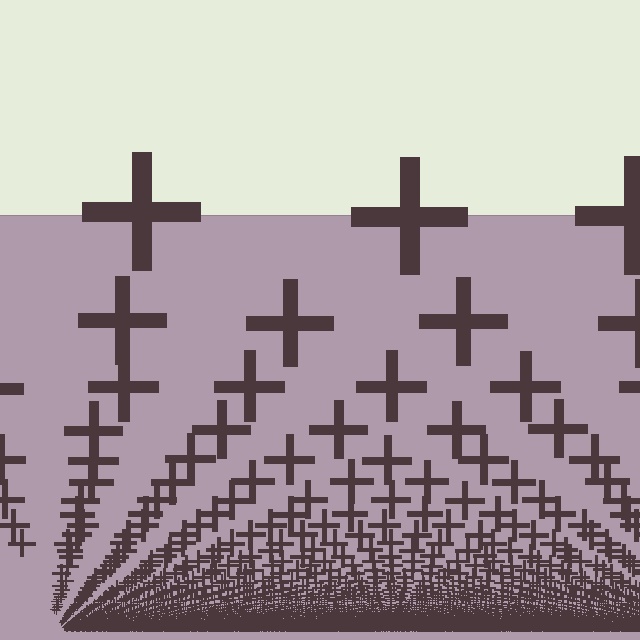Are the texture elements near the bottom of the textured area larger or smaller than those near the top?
Smaller. The gradient is inverted — elements near the bottom are smaller and denser.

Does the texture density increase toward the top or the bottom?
Density increases toward the bottom.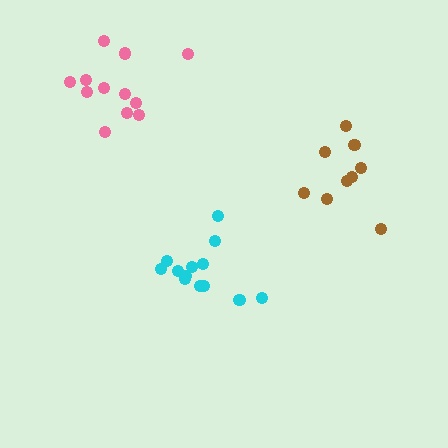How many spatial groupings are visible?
There are 3 spatial groupings.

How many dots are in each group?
Group 1: 9 dots, Group 2: 13 dots, Group 3: 12 dots (34 total).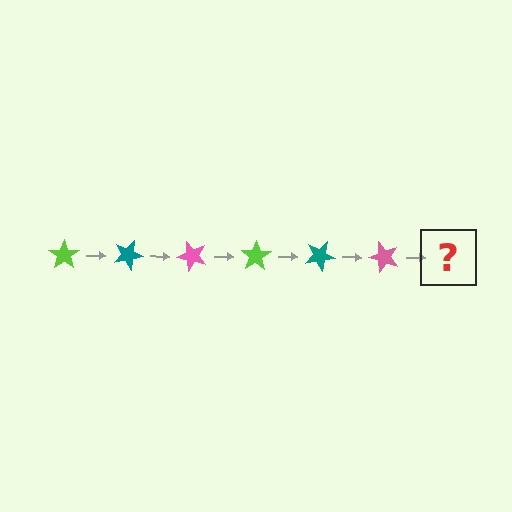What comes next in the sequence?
The next element should be a lime star, rotated 150 degrees from the start.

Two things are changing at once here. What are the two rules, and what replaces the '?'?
The two rules are that it rotates 25 degrees each step and the color cycles through lime, teal, and pink. The '?' should be a lime star, rotated 150 degrees from the start.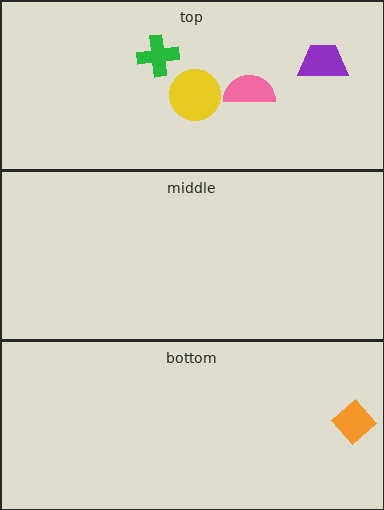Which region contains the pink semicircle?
The top region.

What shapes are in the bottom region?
The orange diamond.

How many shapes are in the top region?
4.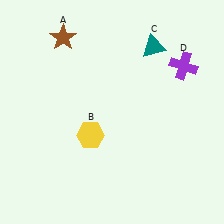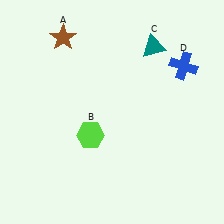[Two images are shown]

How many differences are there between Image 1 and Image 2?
There are 2 differences between the two images.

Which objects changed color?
B changed from yellow to lime. D changed from purple to blue.